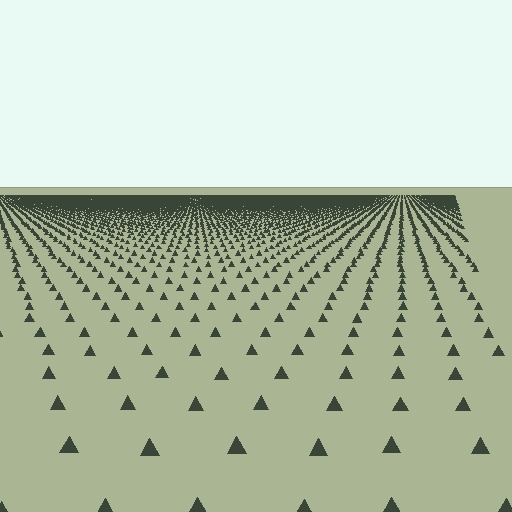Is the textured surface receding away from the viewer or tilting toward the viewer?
The surface is receding away from the viewer. Texture elements get smaller and denser toward the top.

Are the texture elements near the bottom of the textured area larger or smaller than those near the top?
Larger. Near the bottom, elements are closer to the viewer and appear at a bigger on-screen size.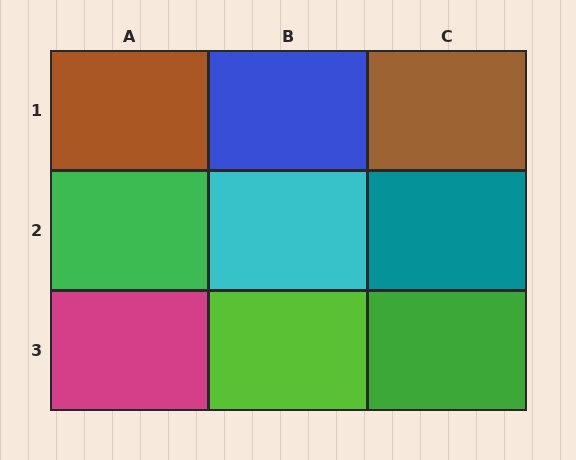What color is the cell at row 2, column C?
Teal.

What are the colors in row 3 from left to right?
Magenta, lime, green.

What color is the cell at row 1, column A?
Brown.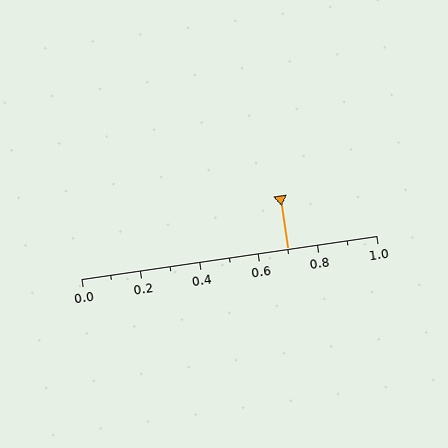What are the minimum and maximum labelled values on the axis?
The axis runs from 0.0 to 1.0.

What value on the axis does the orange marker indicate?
The marker indicates approximately 0.7.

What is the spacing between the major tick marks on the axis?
The major ticks are spaced 0.2 apart.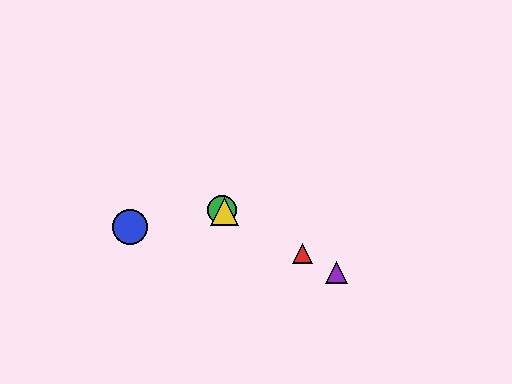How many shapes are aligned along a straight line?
4 shapes (the red triangle, the green circle, the yellow triangle, the purple triangle) are aligned along a straight line.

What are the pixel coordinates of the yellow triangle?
The yellow triangle is at (225, 211).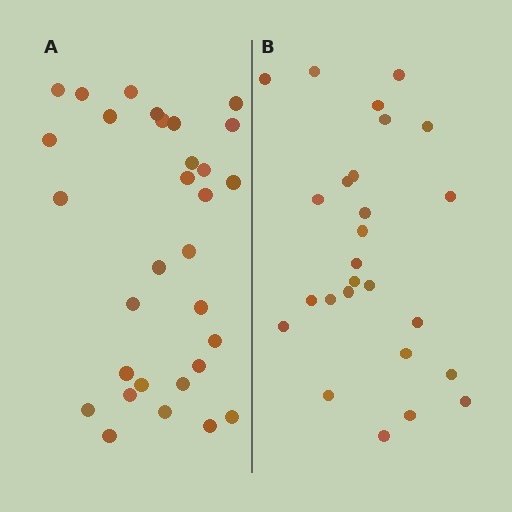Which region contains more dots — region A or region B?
Region A (the left region) has more dots.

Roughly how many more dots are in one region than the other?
Region A has about 5 more dots than region B.